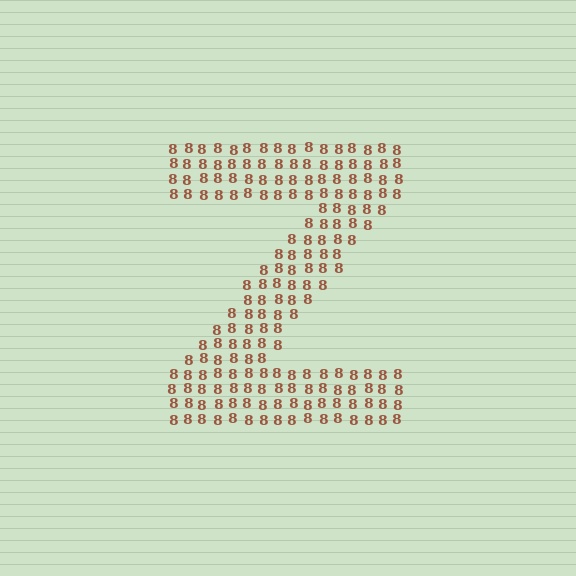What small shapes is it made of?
It is made of small digit 8's.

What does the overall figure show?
The overall figure shows the letter Z.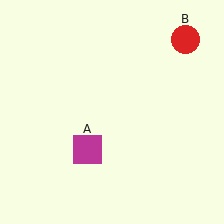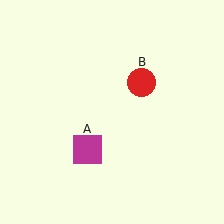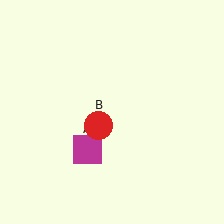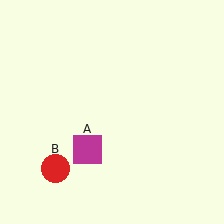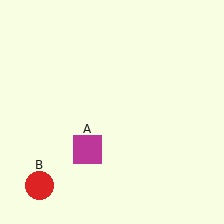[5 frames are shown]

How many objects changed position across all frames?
1 object changed position: red circle (object B).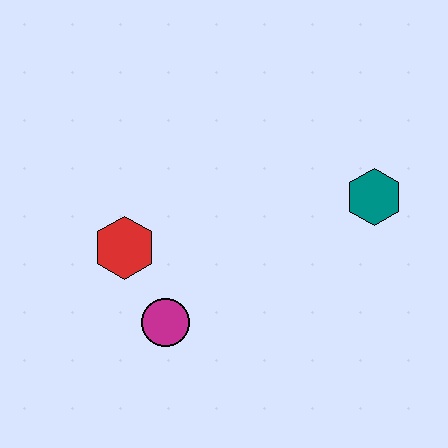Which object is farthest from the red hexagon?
The teal hexagon is farthest from the red hexagon.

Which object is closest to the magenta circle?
The red hexagon is closest to the magenta circle.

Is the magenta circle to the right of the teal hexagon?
No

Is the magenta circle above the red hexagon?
No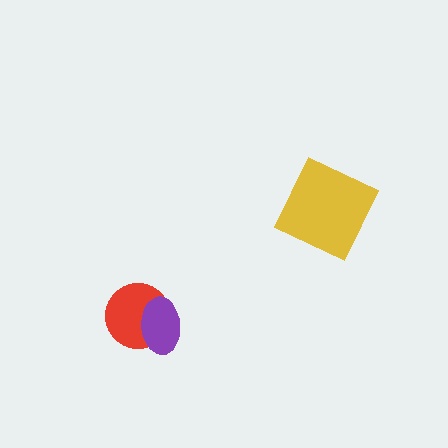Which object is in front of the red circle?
The purple ellipse is in front of the red circle.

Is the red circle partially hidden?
Yes, it is partially covered by another shape.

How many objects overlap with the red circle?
1 object overlaps with the red circle.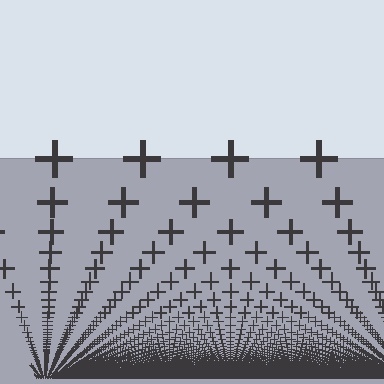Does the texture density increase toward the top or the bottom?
Density increases toward the bottom.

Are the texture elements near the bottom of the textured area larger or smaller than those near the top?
Smaller. The gradient is inverted — elements near the bottom are smaller and denser.